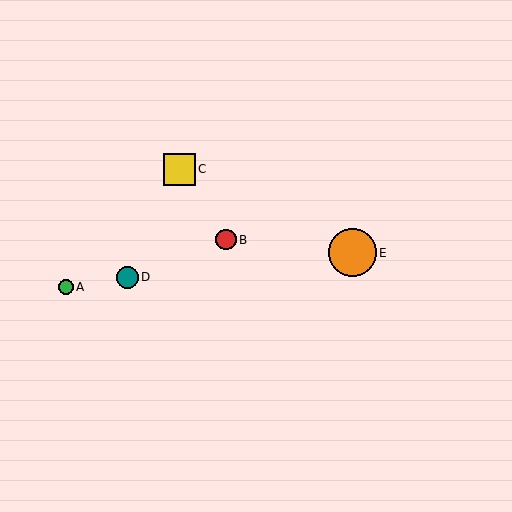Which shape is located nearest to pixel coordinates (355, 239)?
The orange circle (labeled E) at (352, 253) is nearest to that location.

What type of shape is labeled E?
Shape E is an orange circle.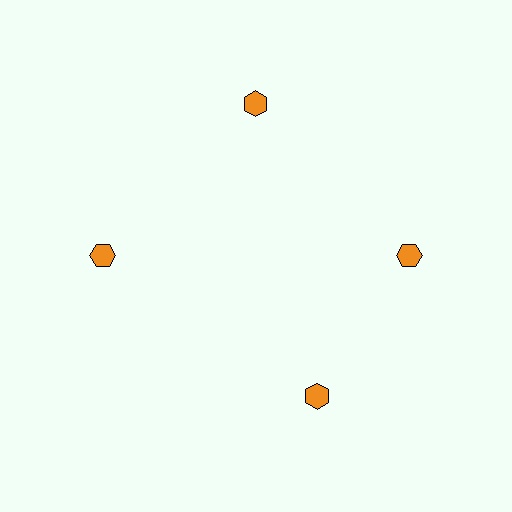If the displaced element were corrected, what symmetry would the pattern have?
It would have 4-fold rotational symmetry — the pattern would map onto itself every 90 degrees.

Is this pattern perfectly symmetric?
No. The 4 orange hexagons are arranged in a ring, but one element near the 6 o'clock position is rotated out of alignment along the ring, breaking the 4-fold rotational symmetry.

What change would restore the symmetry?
The symmetry would be restored by rotating it back into even spacing with its neighbors so that all 4 hexagons sit at equal angles and equal distance from the center.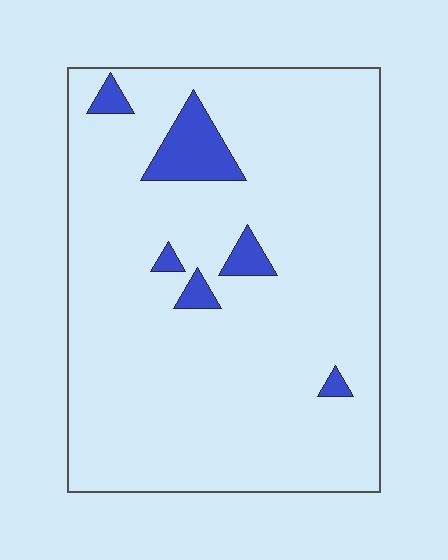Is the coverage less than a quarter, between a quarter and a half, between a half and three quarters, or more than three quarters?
Less than a quarter.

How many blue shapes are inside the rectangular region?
6.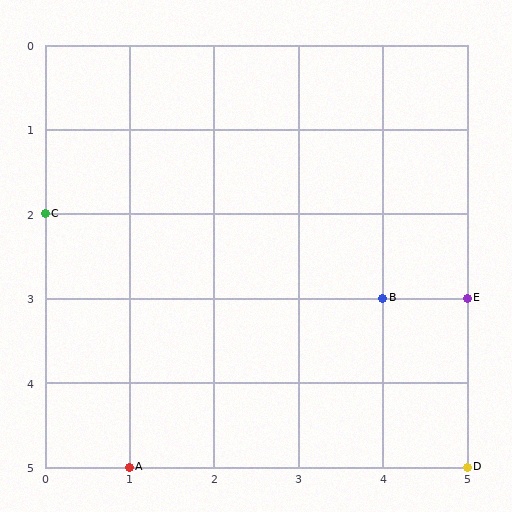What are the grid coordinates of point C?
Point C is at grid coordinates (0, 2).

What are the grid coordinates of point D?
Point D is at grid coordinates (5, 5).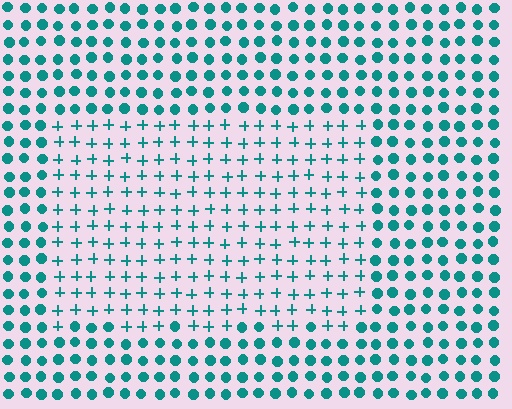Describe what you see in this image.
The image is filled with small teal elements arranged in a uniform grid. A rectangle-shaped region contains plus signs, while the surrounding area contains circles. The boundary is defined purely by the change in element shape.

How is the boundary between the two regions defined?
The boundary is defined by a change in element shape: plus signs inside vs. circles outside. All elements share the same color and spacing.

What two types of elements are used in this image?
The image uses plus signs inside the rectangle region and circles outside it.